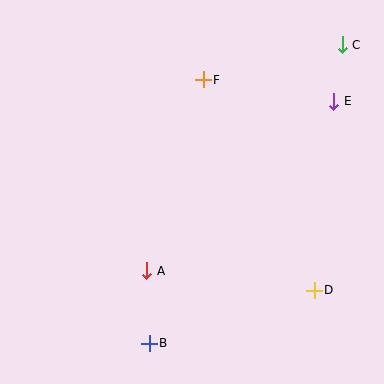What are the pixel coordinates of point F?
Point F is at (203, 80).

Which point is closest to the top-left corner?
Point F is closest to the top-left corner.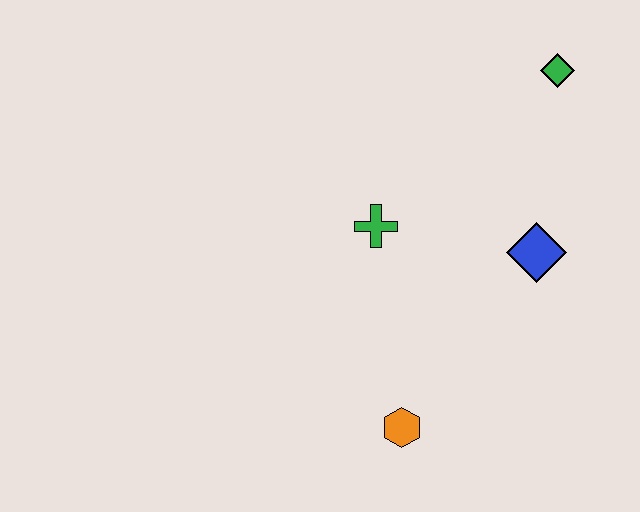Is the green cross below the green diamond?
Yes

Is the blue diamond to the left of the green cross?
No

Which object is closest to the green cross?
The blue diamond is closest to the green cross.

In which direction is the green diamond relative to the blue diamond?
The green diamond is above the blue diamond.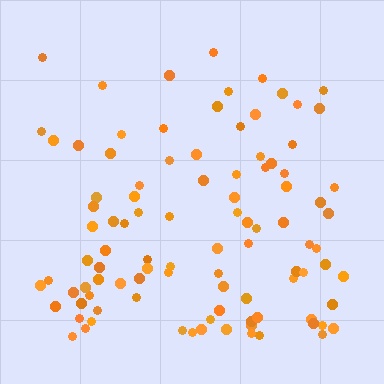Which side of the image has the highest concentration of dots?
The bottom.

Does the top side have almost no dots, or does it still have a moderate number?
Still a moderate number, just noticeably fewer than the bottom.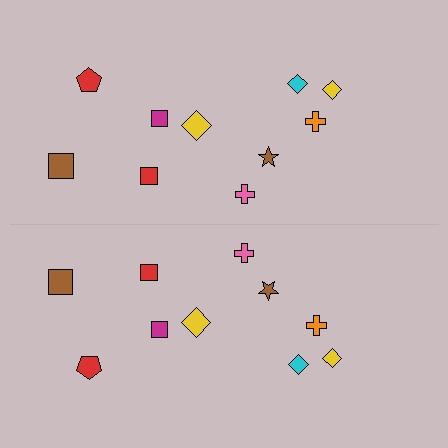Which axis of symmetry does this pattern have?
The pattern has a horizontal axis of symmetry running through the center of the image.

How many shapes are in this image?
There are 20 shapes in this image.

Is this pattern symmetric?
Yes, this pattern has bilateral (reflection) symmetry.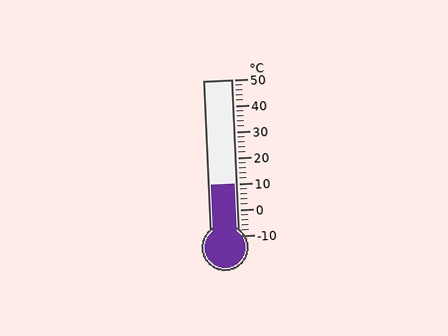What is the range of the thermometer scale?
The thermometer scale ranges from -10°C to 50°C.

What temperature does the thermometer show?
The thermometer shows approximately 10°C.